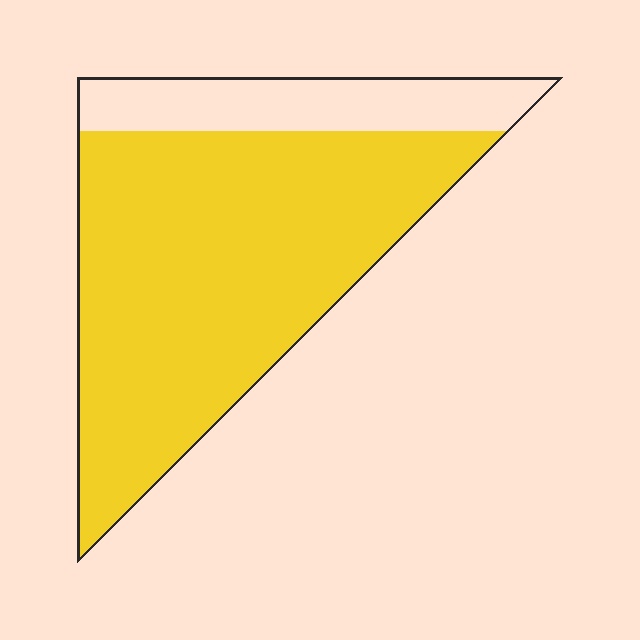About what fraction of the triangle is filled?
About four fifths (4/5).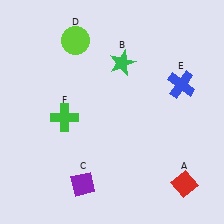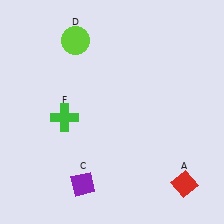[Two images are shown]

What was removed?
The blue cross (E), the green star (B) were removed in Image 2.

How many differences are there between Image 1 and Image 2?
There are 2 differences between the two images.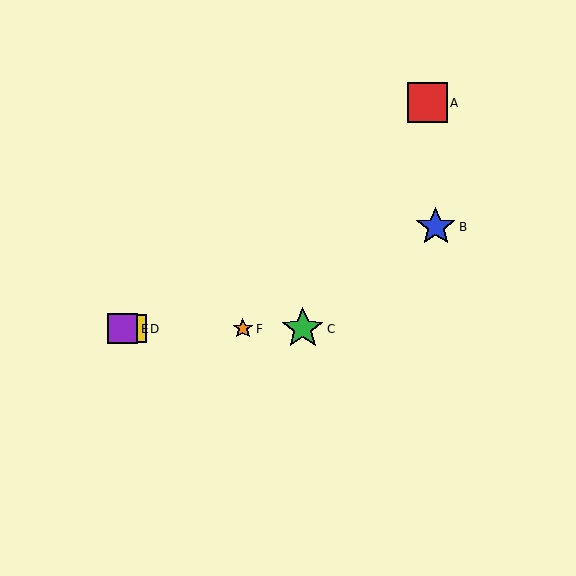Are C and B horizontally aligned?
No, C is at y≈329 and B is at y≈227.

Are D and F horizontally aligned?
Yes, both are at y≈329.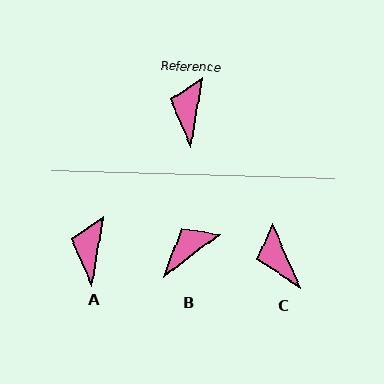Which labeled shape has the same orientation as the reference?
A.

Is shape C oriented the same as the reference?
No, it is off by about 33 degrees.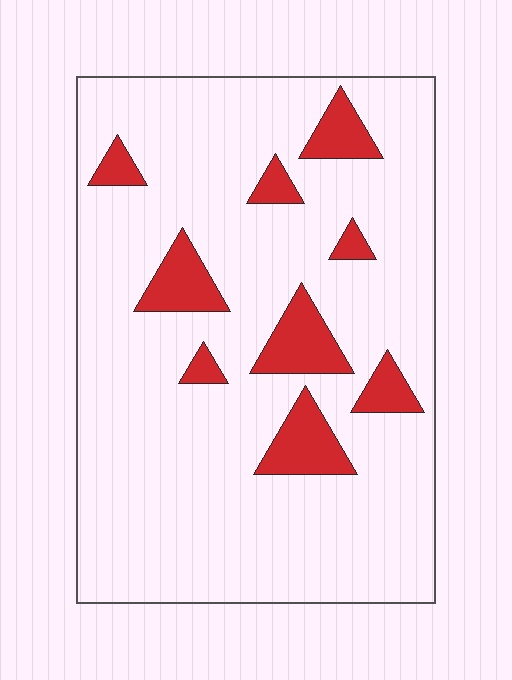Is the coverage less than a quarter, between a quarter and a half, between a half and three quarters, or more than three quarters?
Less than a quarter.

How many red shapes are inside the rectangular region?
9.